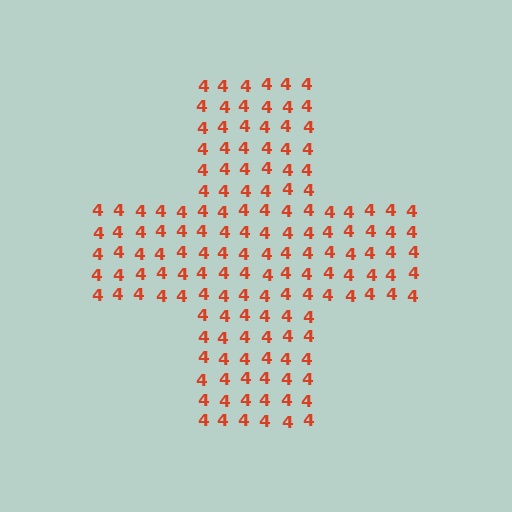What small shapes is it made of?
It is made of small digit 4's.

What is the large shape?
The large shape is a cross.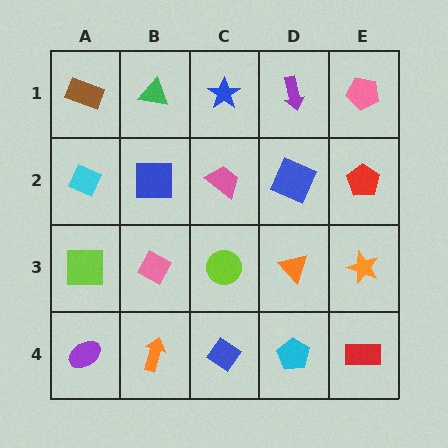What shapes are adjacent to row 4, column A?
A lime square (row 3, column A), an orange arrow (row 4, column B).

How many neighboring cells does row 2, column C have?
4.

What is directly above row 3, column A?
A cyan diamond.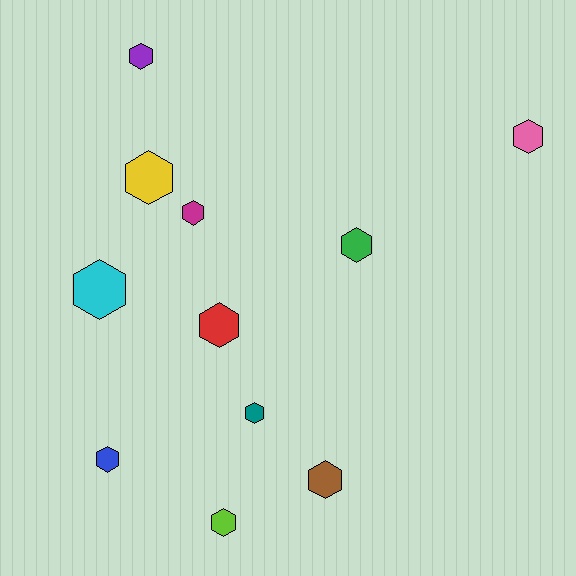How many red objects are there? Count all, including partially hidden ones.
There is 1 red object.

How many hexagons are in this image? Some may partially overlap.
There are 11 hexagons.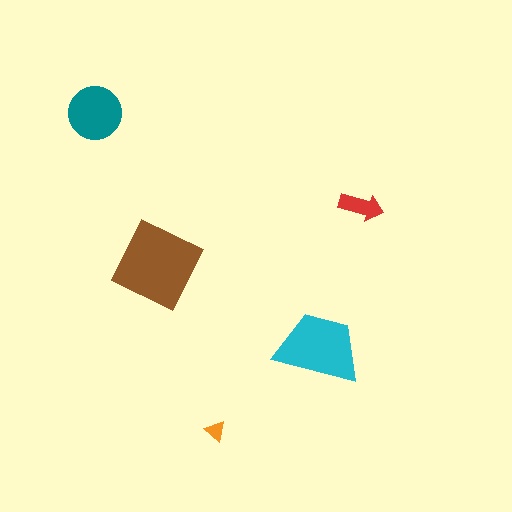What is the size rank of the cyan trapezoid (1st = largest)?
2nd.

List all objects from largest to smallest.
The brown diamond, the cyan trapezoid, the teal circle, the red arrow, the orange triangle.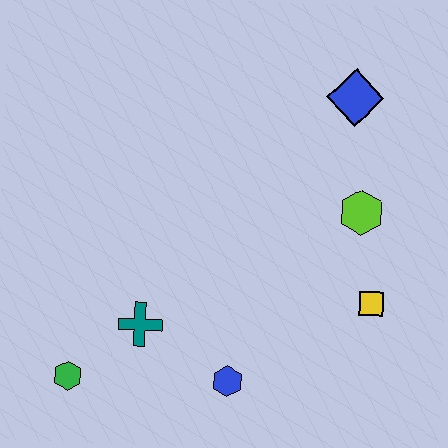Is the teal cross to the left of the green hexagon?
No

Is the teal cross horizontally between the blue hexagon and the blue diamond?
No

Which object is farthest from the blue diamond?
The green hexagon is farthest from the blue diamond.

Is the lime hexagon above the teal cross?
Yes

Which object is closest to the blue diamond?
The lime hexagon is closest to the blue diamond.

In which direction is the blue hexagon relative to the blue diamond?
The blue hexagon is below the blue diamond.